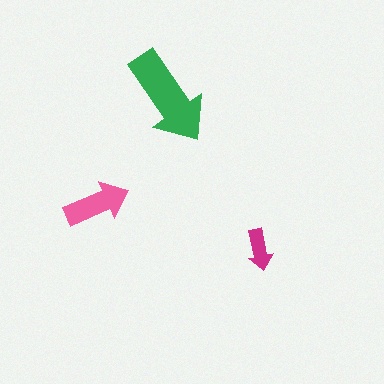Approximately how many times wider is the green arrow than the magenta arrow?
About 2.5 times wider.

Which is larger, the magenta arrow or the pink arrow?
The pink one.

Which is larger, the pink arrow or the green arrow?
The green one.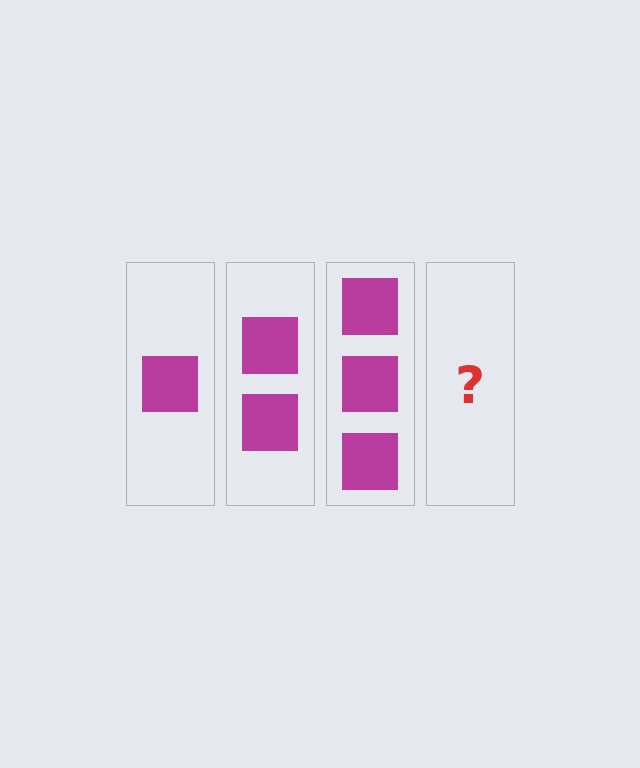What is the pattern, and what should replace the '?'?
The pattern is that each step adds one more square. The '?' should be 4 squares.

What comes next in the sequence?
The next element should be 4 squares.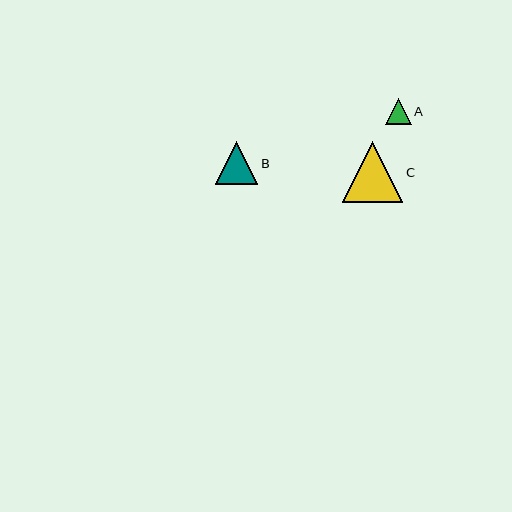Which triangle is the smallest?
Triangle A is the smallest with a size of approximately 26 pixels.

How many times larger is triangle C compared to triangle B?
Triangle C is approximately 1.4 times the size of triangle B.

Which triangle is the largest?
Triangle C is the largest with a size of approximately 60 pixels.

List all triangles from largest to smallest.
From largest to smallest: C, B, A.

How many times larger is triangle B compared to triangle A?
Triangle B is approximately 1.6 times the size of triangle A.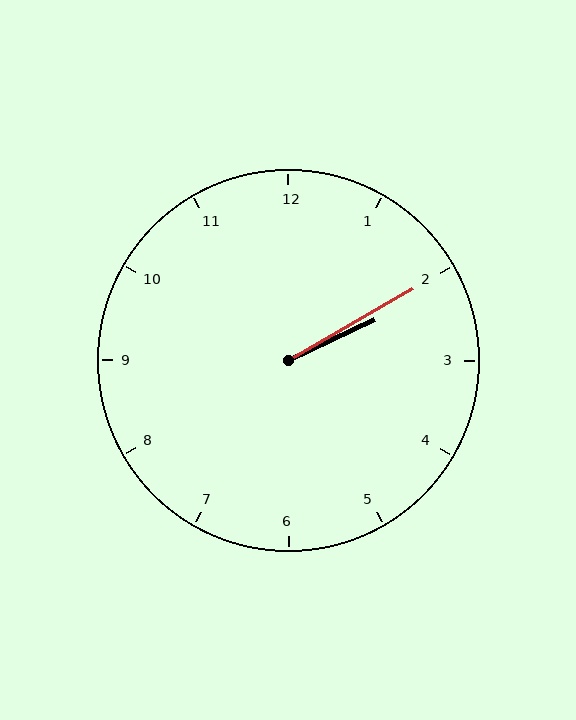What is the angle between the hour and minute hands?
Approximately 5 degrees.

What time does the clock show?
2:10.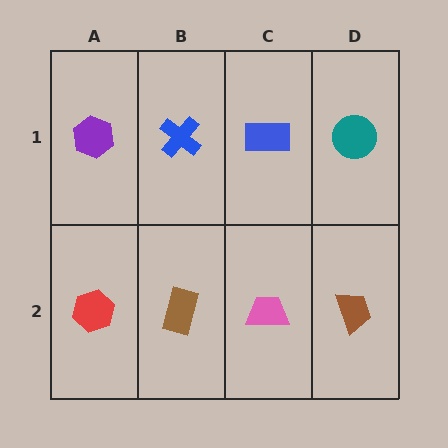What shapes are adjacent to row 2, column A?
A purple hexagon (row 1, column A), a brown rectangle (row 2, column B).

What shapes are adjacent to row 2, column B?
A blue cross (row 1, column B), a red hexagon (row 2, column A), a pink trapezoid (row 2, column C).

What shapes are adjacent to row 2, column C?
A blue rectangle (row 1, column C), a brown rectangle (row 2, column B), a brown trapezoid (row 2, column D).